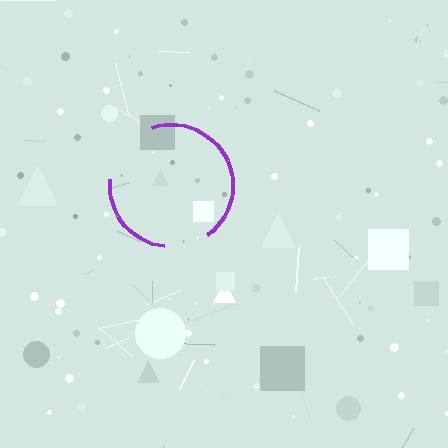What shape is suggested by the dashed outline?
The dashed outline suggests a circle.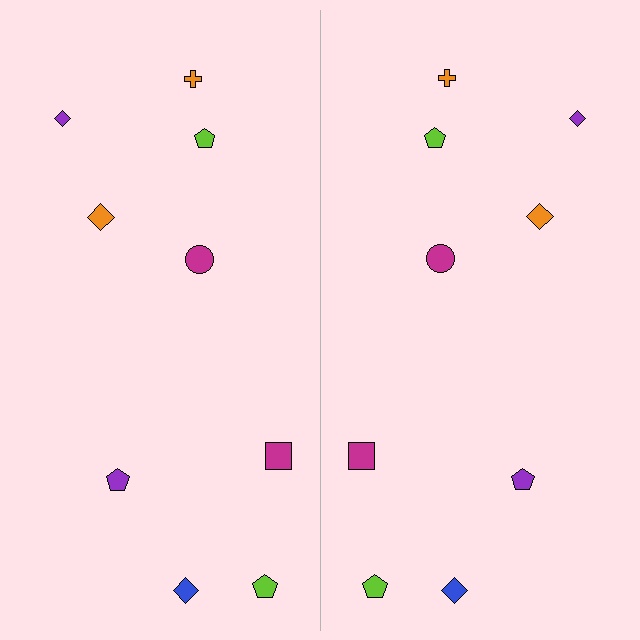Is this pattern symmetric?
Yes, this pattern has bilateral (reflection) symmetry.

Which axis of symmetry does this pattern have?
The pattern has a vertical axis of symmetry running through the center of the image.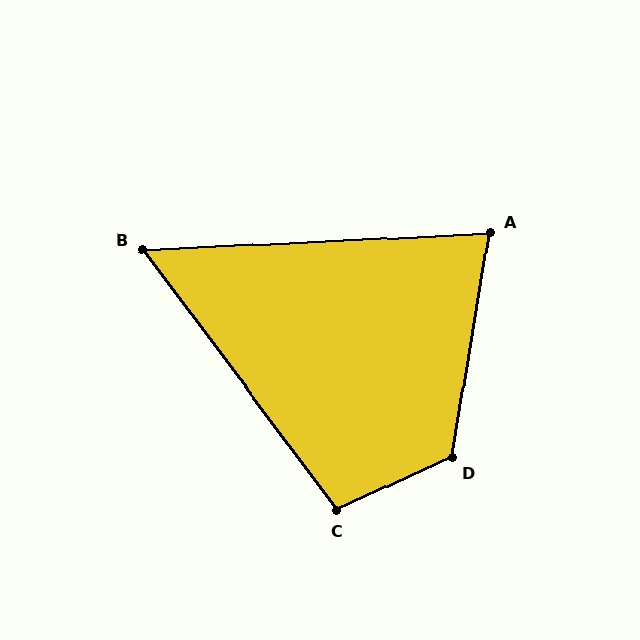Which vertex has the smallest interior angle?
B, at approximately 56 degrees.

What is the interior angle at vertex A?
Approximately 78 degrees (acute).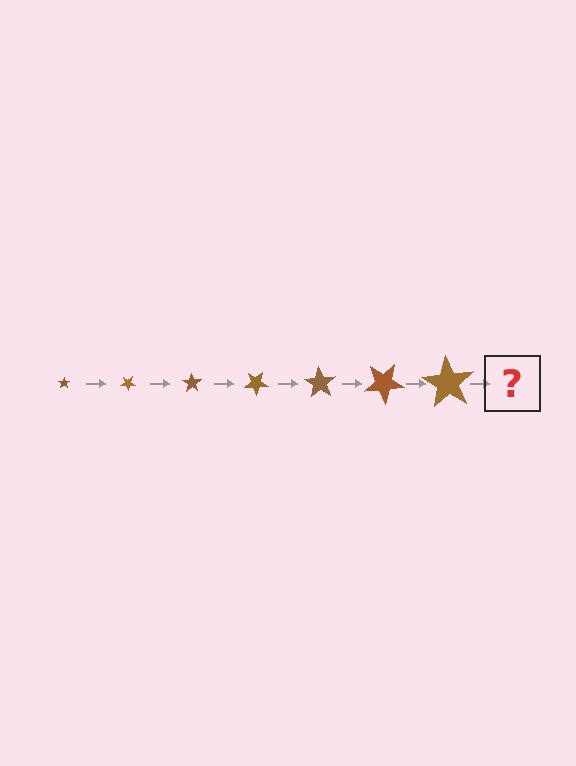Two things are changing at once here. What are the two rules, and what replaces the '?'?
The two rules are that the star grows larger each step and it rotates 35 degrees each step. The '?' should be a star, larger than the previous one and rotated 245 degrees from the start.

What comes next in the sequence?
The next element should be a star, larger than the previous one and rotated 245 degrees from the start.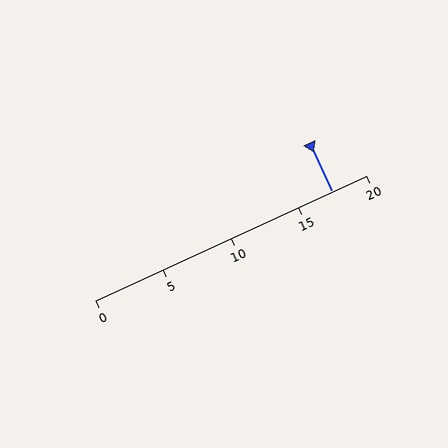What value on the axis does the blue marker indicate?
The marker indicates approximately 17.5.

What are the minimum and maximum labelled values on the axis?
The axis runs from 0 to 20.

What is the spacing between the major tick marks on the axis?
The major ticks are spaced 5 apart.